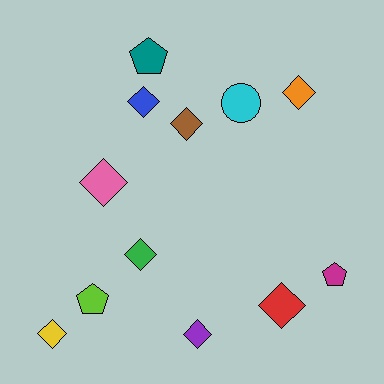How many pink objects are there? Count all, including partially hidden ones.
There is 1 pink object.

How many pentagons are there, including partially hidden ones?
There are 3 pentagons.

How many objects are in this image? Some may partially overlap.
There are 12 objects.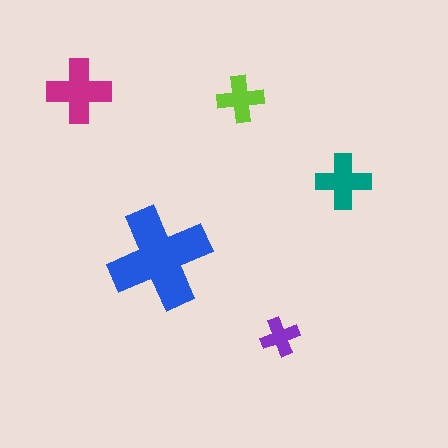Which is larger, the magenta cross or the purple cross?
The magenta one.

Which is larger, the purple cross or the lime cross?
The lime one.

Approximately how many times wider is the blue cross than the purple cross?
About 2.5 times wider.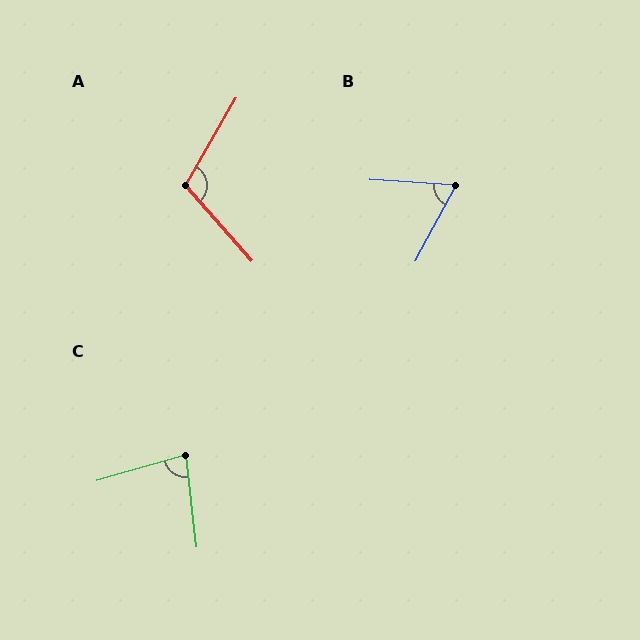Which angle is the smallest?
B, at approximately 66 degrees.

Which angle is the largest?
A, at approximately 108 degrees.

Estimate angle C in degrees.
Approximately 81 degrees.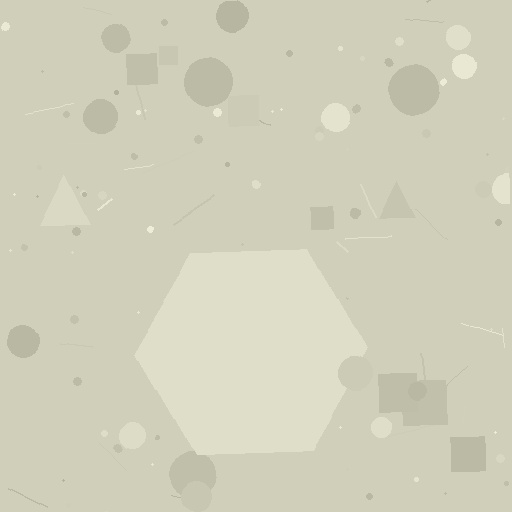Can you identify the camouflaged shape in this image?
The camouflaged shape is a hexagon.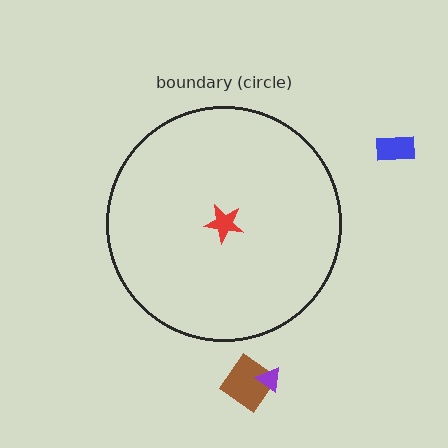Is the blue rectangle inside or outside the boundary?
Outside.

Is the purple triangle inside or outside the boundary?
Outside.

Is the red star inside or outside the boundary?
Inside.